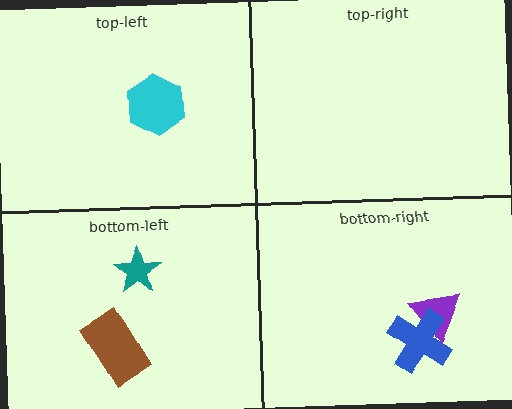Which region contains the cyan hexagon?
The top-left region.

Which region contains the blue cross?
The bottom-right region.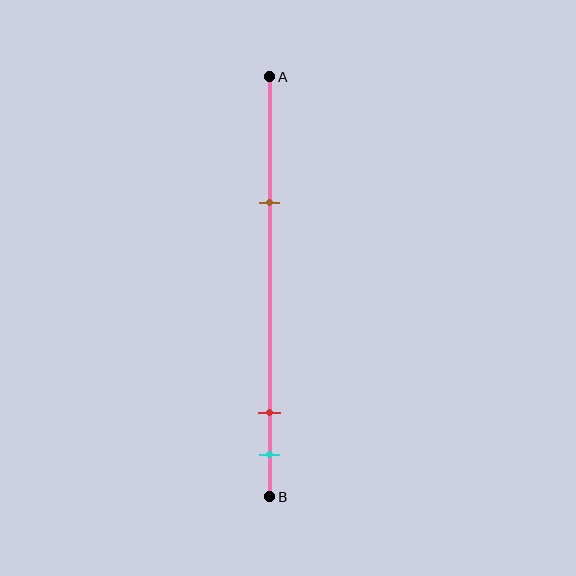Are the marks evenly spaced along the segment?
No, the marks are not evenly spaced.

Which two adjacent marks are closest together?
The red and cyan marks are the closest adjacent pair.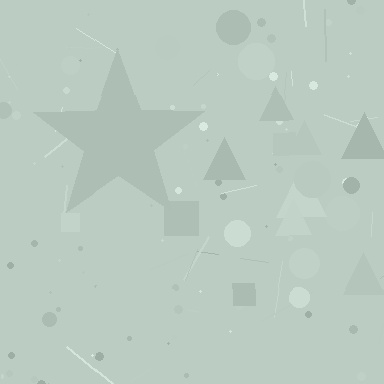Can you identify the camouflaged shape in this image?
The camouflaged shape is a star.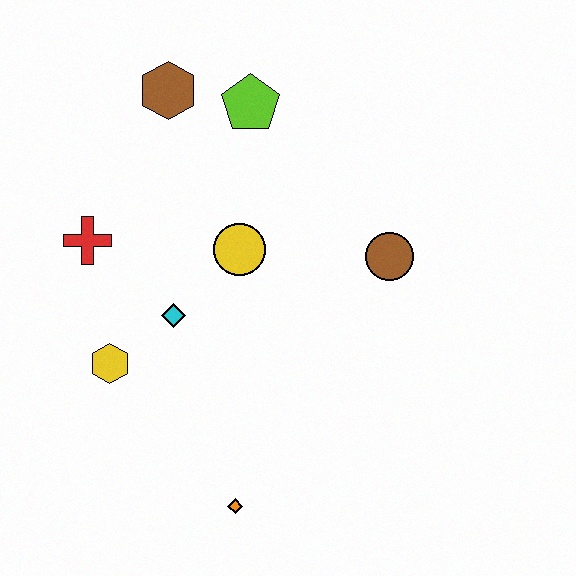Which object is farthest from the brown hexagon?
The orange diamond is farthest from the brown hexagon.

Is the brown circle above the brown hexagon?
No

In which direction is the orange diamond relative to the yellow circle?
The orange diamond is below the yellow circle.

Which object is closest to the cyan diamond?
The yellow hexagon is closest to the cyan diamond.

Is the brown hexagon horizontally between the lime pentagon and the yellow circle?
No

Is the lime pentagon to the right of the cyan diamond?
Yes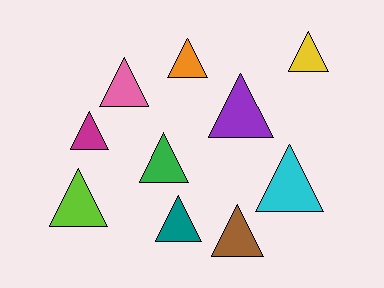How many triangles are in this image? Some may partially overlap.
There are 10 triangles.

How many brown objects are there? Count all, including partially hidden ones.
There is 1 brown object.